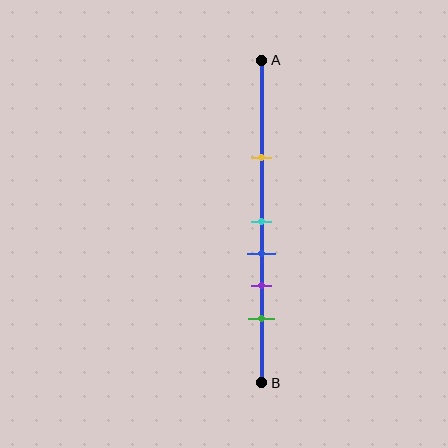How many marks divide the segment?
There are 5 marks dividing the segment.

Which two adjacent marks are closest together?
The cyan and blue marks are the closest adjacent pair.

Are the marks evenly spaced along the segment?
No, the marks are not evenly spaced.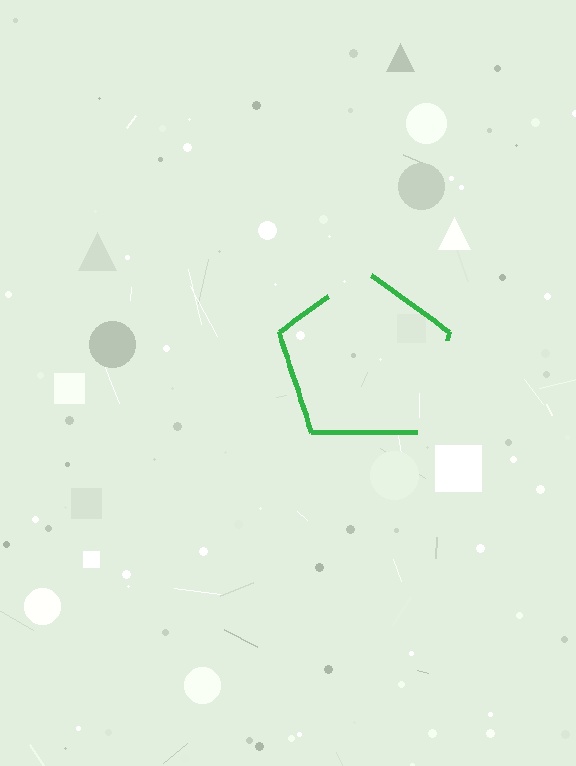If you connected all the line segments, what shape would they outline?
They would outline a pentagon.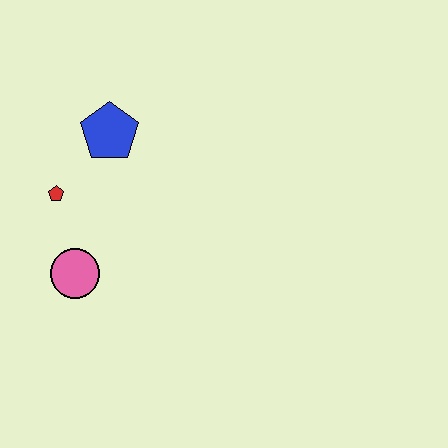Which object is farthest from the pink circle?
The blue pentagon is farthest from the pink circle.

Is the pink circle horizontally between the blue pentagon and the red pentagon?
Yes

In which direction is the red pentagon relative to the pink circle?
The red pentagon is above the pink circle.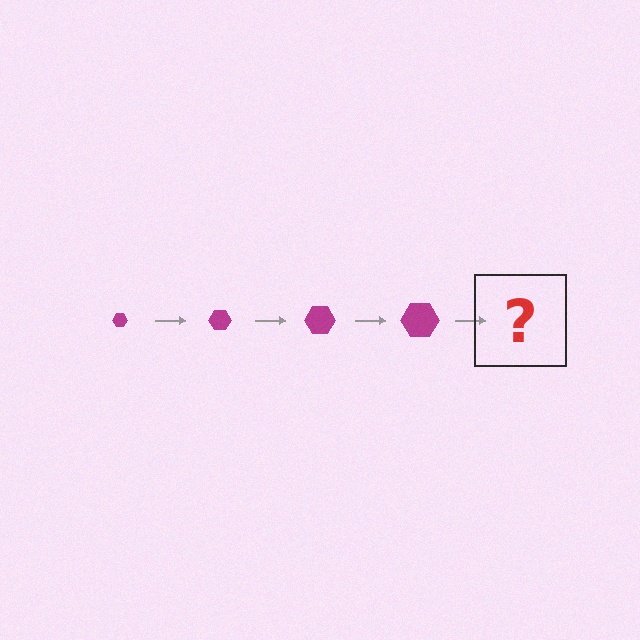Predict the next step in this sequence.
The next step is a magenta hexagon, larger than the previous one.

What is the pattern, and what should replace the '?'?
The pattern is that the hexagon gets progressively larger each step. The '?' should be a magenta hexagon, larger than the previous one.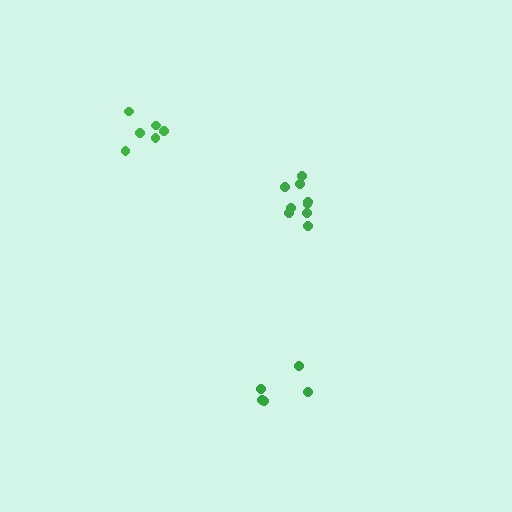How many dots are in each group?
Group 1: 6 dots, Group 2: 9 dots, Group 3: 5 dots (20 total).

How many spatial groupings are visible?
There are 3 spatial groupings.